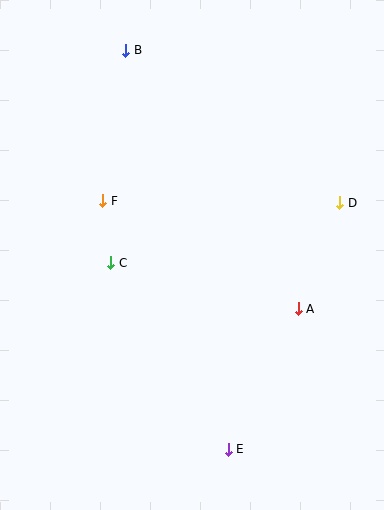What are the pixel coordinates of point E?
Point E is at (228, 449).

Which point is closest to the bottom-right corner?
Point E is closest to the bottom-right corner.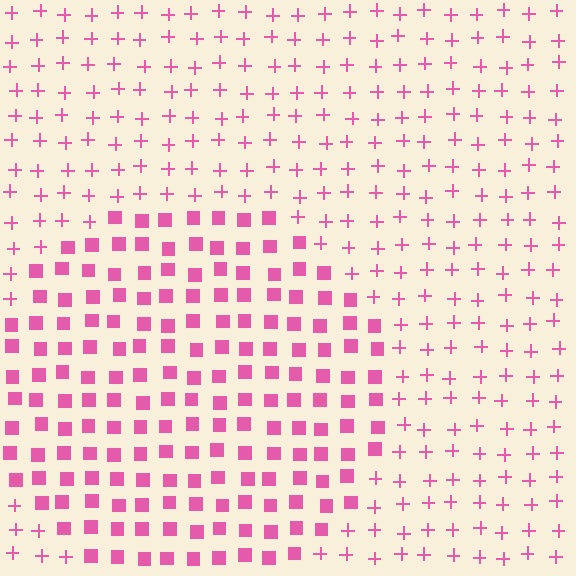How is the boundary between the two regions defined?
The boundary is defined by a change in element shape: squares inside vs. plus signs outside. All elements share the same color and spacing.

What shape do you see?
I see a circle.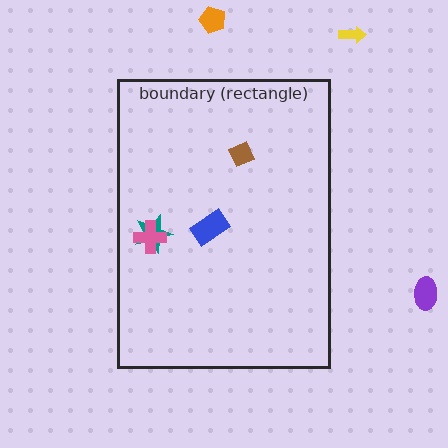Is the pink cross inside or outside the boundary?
Inside.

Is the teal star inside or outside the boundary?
Inside.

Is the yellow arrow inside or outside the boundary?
Outside.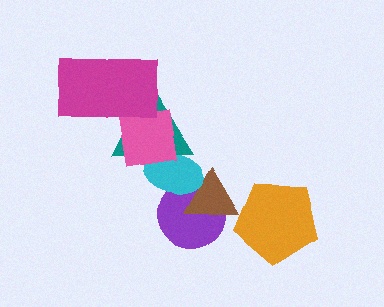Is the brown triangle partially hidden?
Yes, it is partially covered by another shape.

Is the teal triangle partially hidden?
Yes, it is partially covered by another shape.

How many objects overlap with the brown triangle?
2 objects overlap with the brown triangle.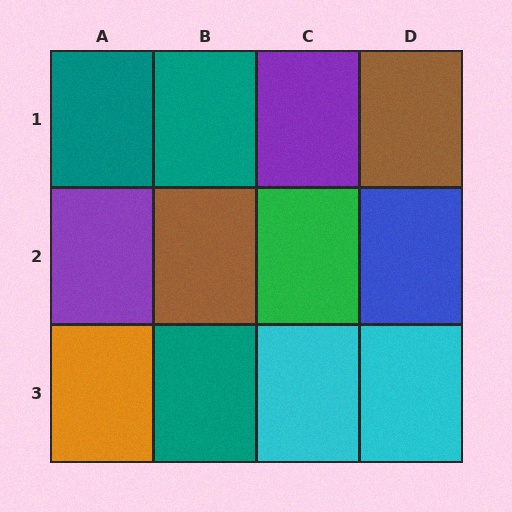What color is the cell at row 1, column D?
Brown.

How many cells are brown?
2 cells are brown.